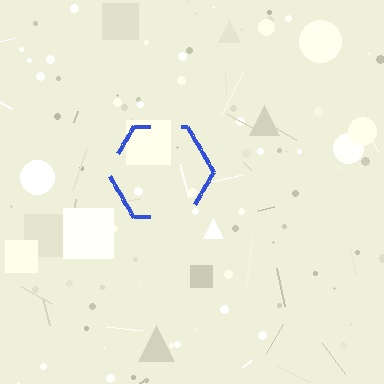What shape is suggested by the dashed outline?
The dashed outline suggests a hexagon.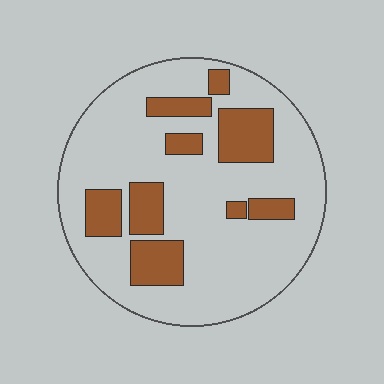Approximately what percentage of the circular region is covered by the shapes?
Approximately 25%.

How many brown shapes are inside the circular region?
9.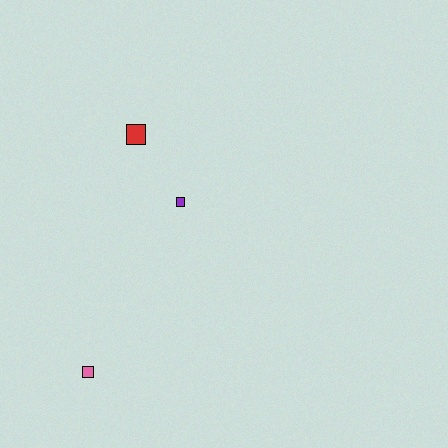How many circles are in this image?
There are no circles.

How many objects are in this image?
There are 3 objects.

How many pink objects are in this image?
There is 1 pink object.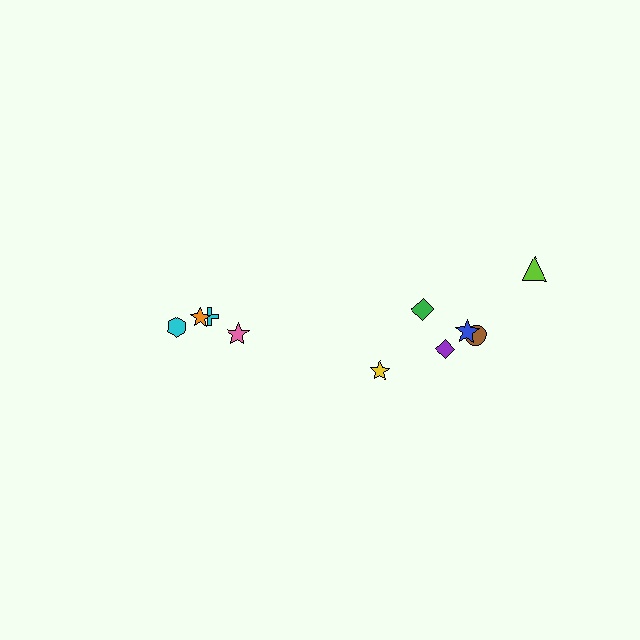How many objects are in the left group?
There are 4 objects.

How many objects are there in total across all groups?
There are 10 objects.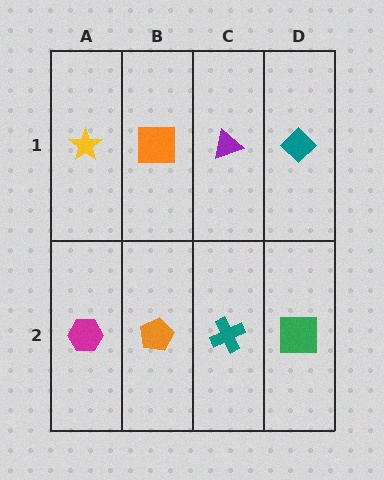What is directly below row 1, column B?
An orange pentagon.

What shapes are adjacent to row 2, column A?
A yellow star (row 1, column A), an orange pentagon (row 2, column B).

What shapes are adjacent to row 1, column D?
A green square (row 2, column D), a purple triangle (row 1, column C).